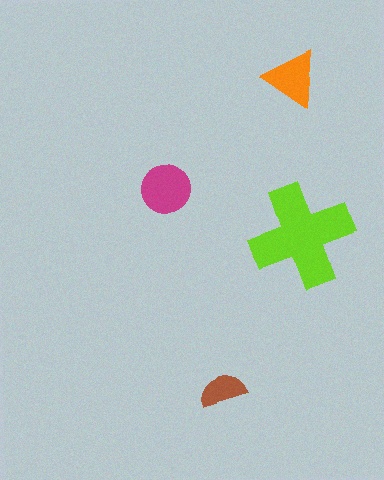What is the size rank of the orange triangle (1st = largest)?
3rd.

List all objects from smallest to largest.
The brown semicircle, the orange triangle, the magenta circle, the lime cross.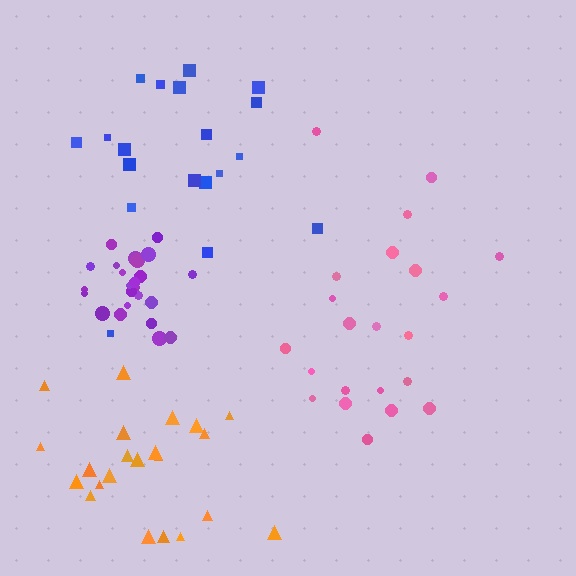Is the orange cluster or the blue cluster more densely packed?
Orange.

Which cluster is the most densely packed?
Purple.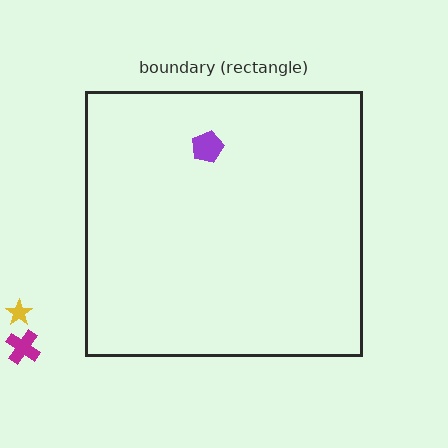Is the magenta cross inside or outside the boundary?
Outside.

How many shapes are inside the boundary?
1 inside, 2 outside.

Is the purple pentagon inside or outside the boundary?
Inside.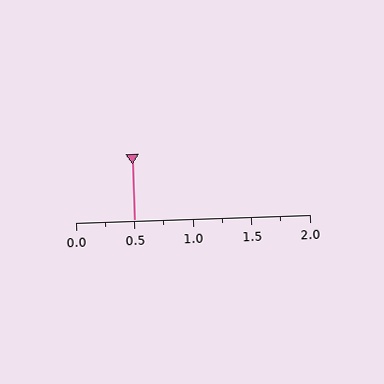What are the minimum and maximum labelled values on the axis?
The axis runs from 0.0 to 2.0.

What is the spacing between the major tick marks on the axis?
The major ticks are spaced 0.5 apart.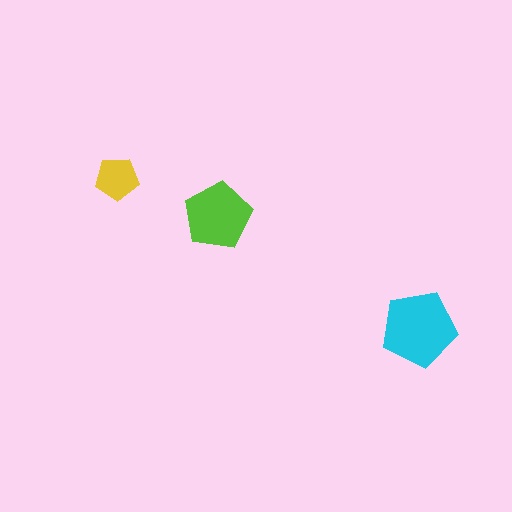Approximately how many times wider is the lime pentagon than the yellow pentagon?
About 1.5 times wider.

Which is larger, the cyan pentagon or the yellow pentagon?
The cyan one.